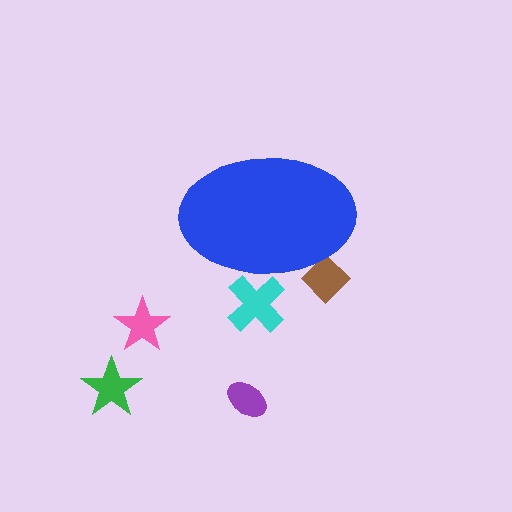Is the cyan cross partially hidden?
Yes, the cyan cross is partially hidden behind the blue ellipse.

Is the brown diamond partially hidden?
Yes, the brown diamond is partially hidden behind the blue ellipse.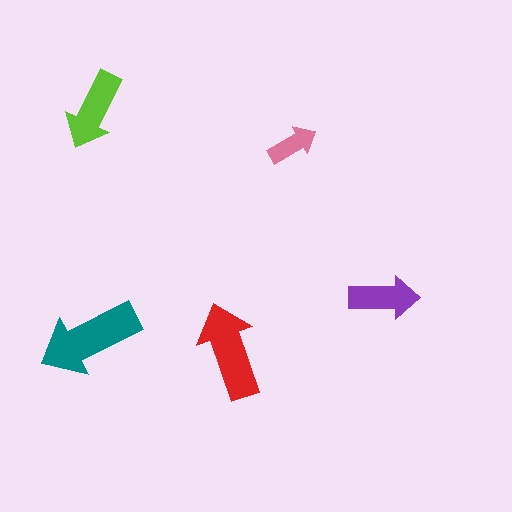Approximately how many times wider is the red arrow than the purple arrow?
About 1.5 times wider.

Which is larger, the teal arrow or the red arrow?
The teal one.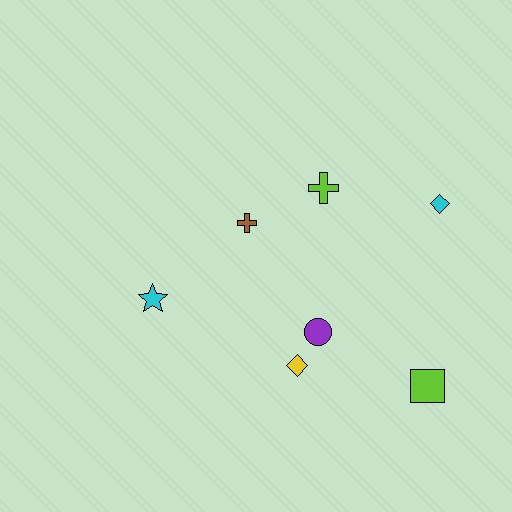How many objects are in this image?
There are 7 objects.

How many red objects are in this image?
There are no red objects.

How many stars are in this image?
There is 1 star.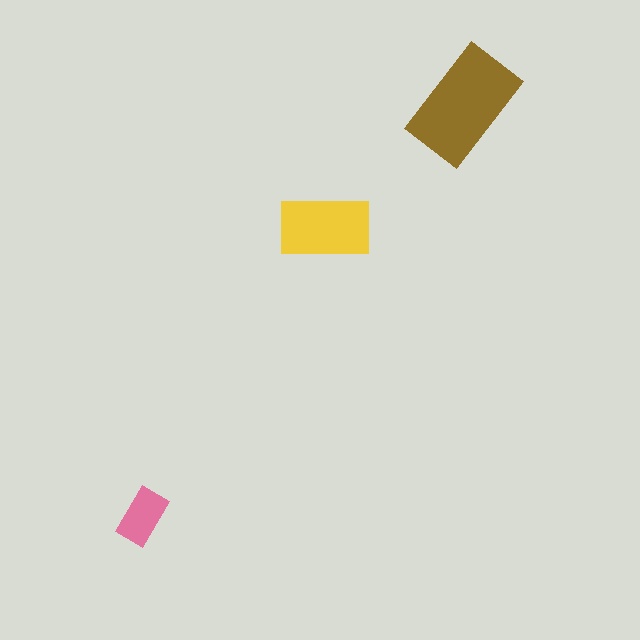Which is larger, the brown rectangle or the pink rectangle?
The brown one.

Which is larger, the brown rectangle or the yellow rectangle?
The brown one.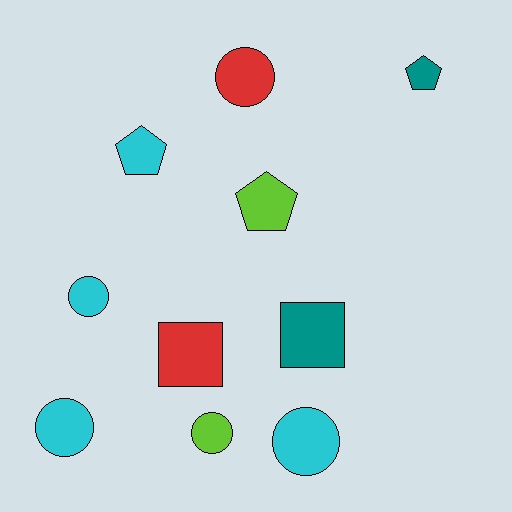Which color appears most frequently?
Cyan, with 4 objects.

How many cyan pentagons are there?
There is 1 cyan pentagon.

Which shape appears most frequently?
Circle, with 5 objects.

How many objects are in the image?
There are 10 objects.